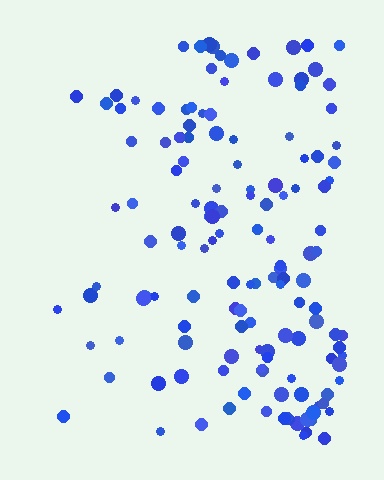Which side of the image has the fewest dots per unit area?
The left.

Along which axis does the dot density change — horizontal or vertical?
Horizontal.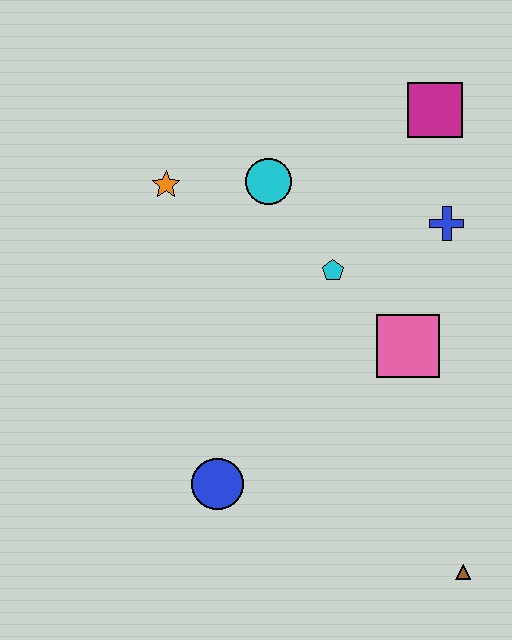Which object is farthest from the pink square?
The orange star is farthest from the pink square.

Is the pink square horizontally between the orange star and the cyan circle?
No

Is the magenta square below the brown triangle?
No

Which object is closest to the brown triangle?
The pink square is closest to the brown triangle.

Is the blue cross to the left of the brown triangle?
Yes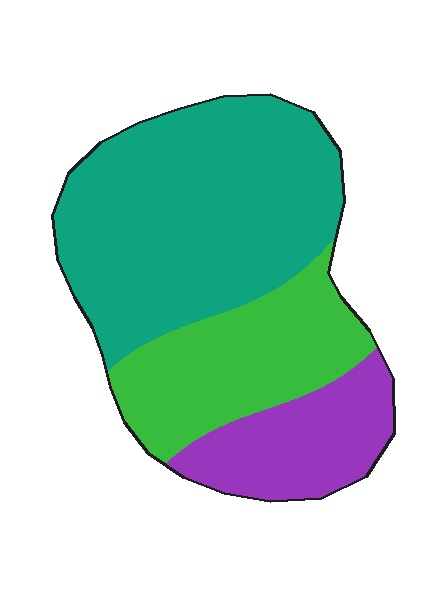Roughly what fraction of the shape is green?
Green takes up about one quarter (1/4) of the shape.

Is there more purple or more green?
Green.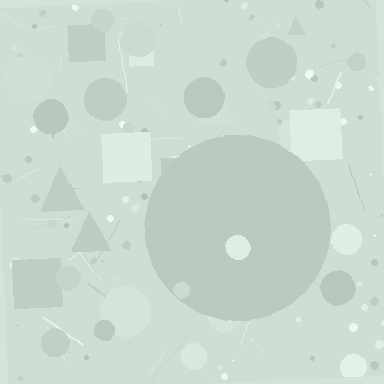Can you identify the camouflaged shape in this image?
The camouflaged shape is a circle.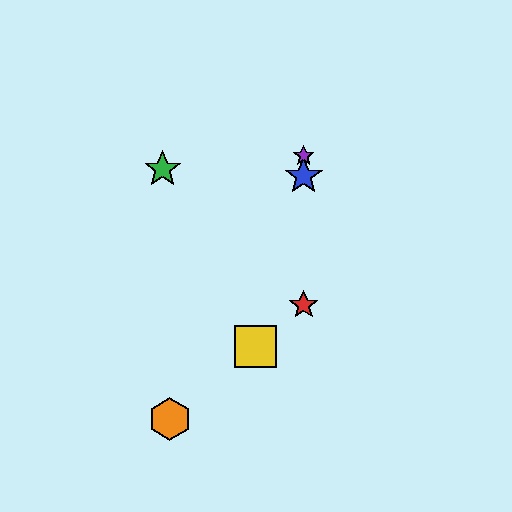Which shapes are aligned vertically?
The red star, the blue star, the purple star are aligned vertically.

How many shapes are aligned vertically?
3 shapes (the red star, the blue star, the purple star) are aligned vertically.